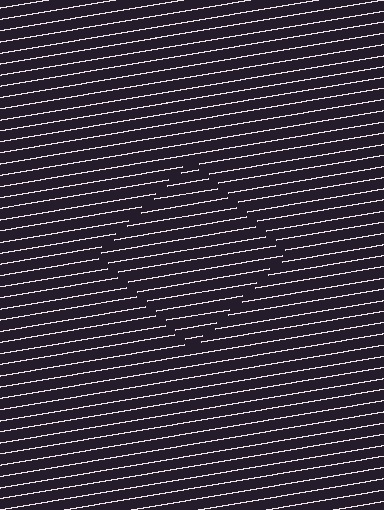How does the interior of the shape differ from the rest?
The interior of the shape contains the same grating, shifted by half a period — the contour is defined by the phase discontinuity where line-ends from the inner and outer gratings abut.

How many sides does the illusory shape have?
4 sides — the line-ends trace a square.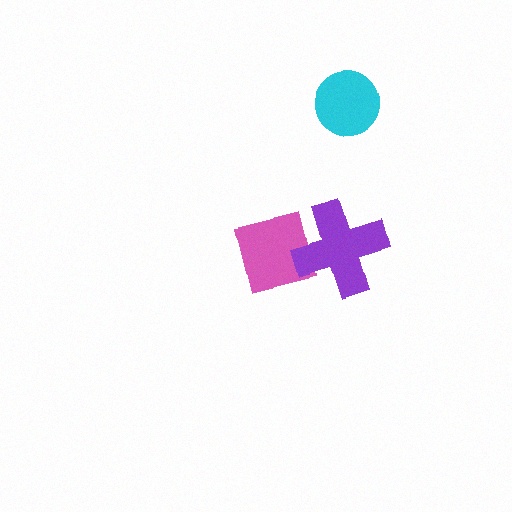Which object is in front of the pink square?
The purple cross is in front of the pink square.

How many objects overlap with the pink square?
1 object overlaps with the pink square.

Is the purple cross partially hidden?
No, no other shape covers it.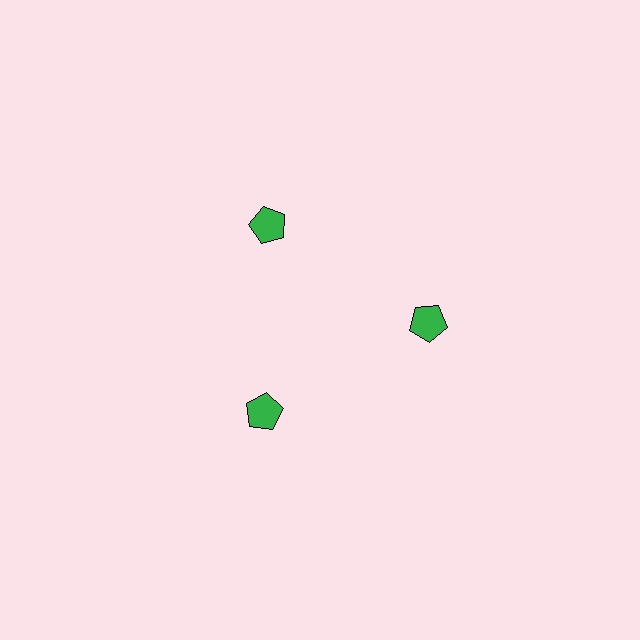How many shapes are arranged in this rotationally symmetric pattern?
There are 3 shapes, arranged in 3 groups of 1.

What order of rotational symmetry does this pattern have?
This pattern has 3-fold rotational symmetry.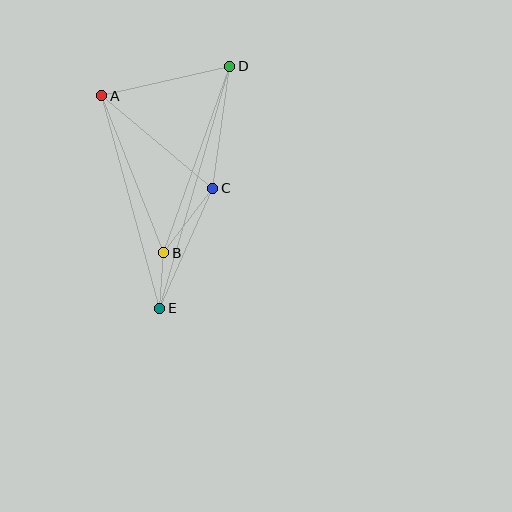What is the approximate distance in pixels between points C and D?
The distance between C and D is approximately 123 pixels.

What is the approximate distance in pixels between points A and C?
The distance between A and C is approximately 144 pixels.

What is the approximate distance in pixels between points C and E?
The distance between C and E is approximately 131 pixels.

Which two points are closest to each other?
Points B and E are closest to each other.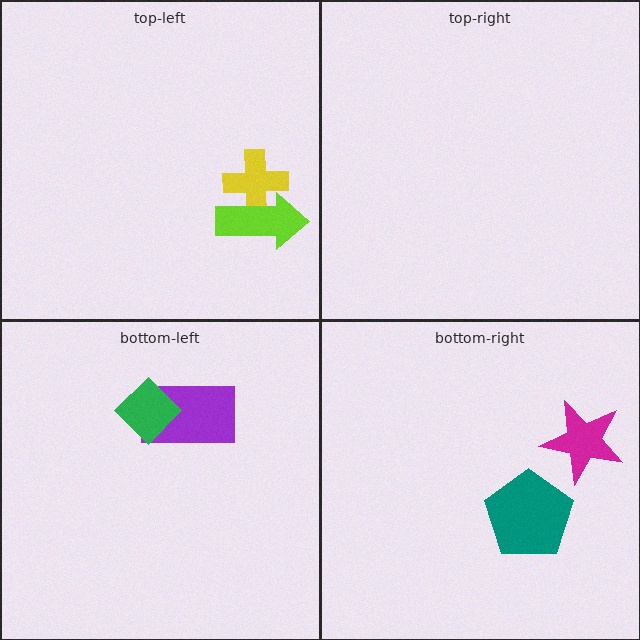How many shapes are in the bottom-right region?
2.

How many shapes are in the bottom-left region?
2.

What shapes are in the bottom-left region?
The purple rectangle, the green diamond.